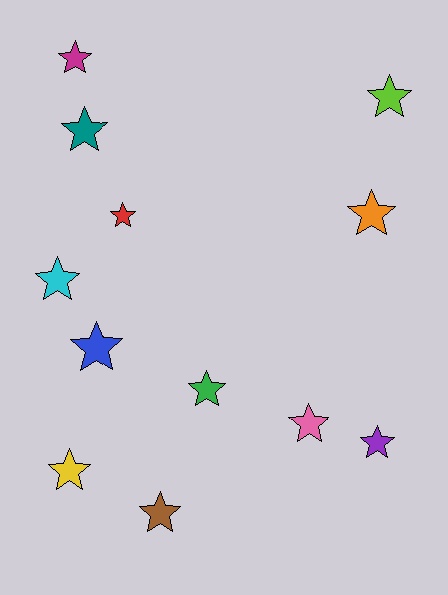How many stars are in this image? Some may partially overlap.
There are 12 stars.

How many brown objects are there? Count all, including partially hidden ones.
There is 1 brown object.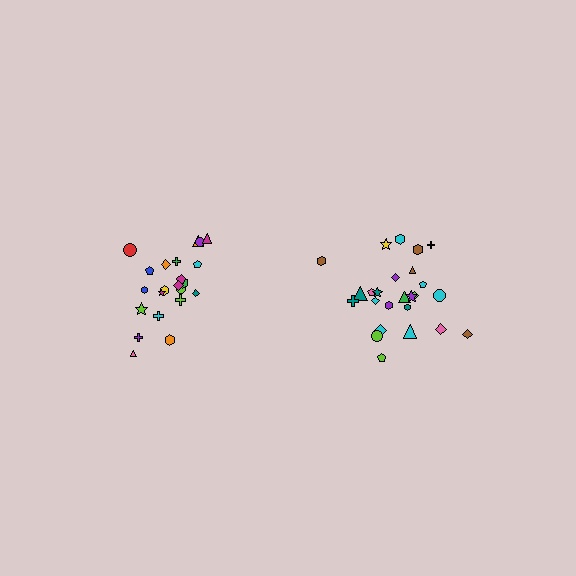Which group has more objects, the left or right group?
The right group.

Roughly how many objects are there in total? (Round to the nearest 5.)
Roughly 45 objects in total.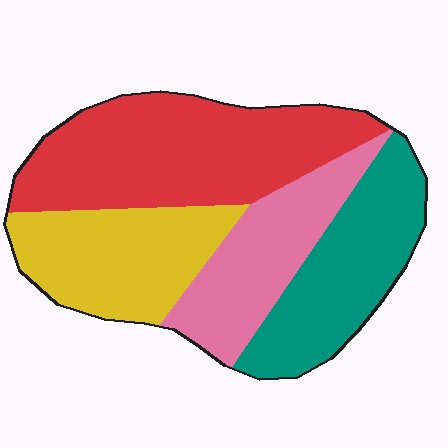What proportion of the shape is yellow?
Yellow covers 22% of the shape.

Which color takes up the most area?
Red, at roughly 35%.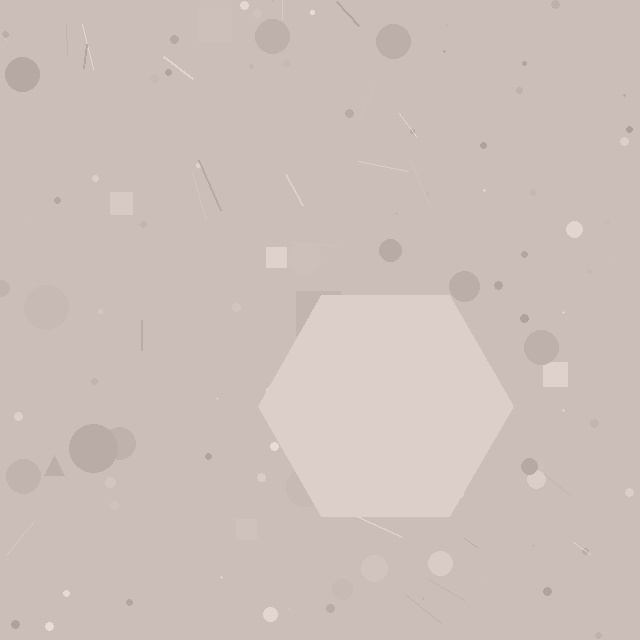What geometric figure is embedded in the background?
A hexagon is embedded in the background.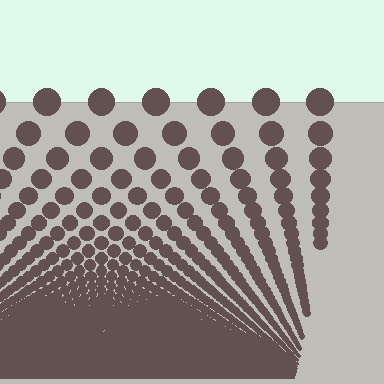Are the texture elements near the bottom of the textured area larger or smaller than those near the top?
Smaller. The gradient is inverted — elements near the bottom are smaller and denser.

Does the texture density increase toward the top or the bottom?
Density increases toward the bottom.